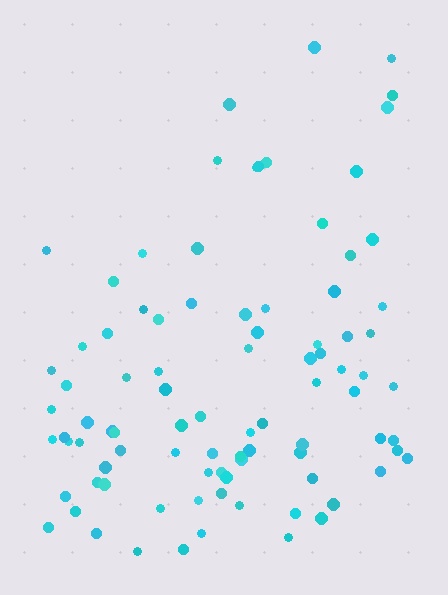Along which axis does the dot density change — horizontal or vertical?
Vertical.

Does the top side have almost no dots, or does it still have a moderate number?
Still a moderate number, just noticeably fewer than the bottom.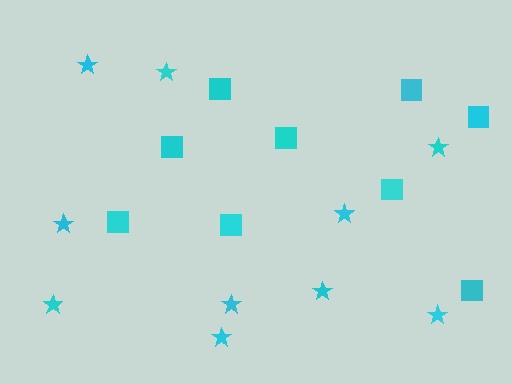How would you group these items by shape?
There are 2 groups: one group of squares (9) and one group of stars (10).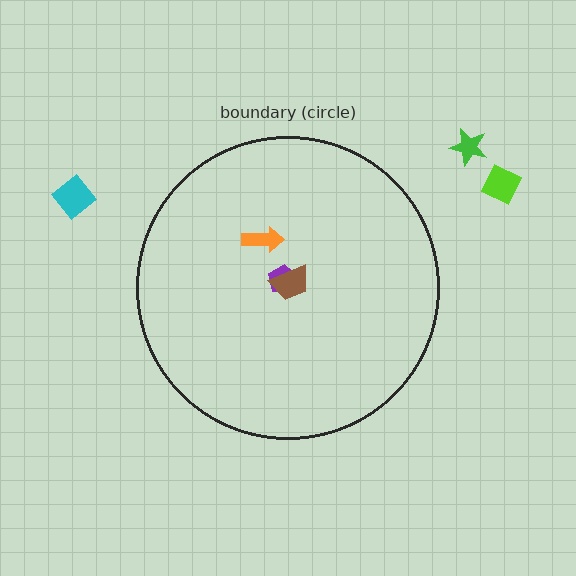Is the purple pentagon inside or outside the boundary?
Inside.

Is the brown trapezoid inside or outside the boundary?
Inside.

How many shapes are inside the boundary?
3 inside, 3 outside.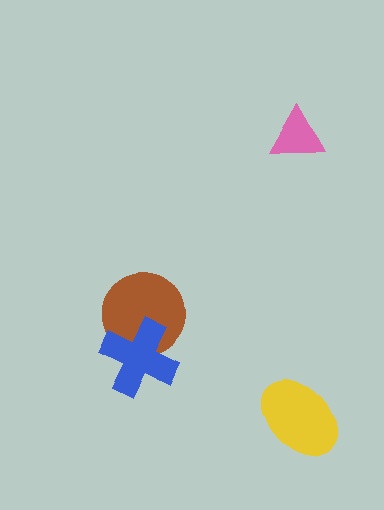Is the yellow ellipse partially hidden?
No, no other shape covers it.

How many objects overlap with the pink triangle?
0 objects overlap with the pink triangle.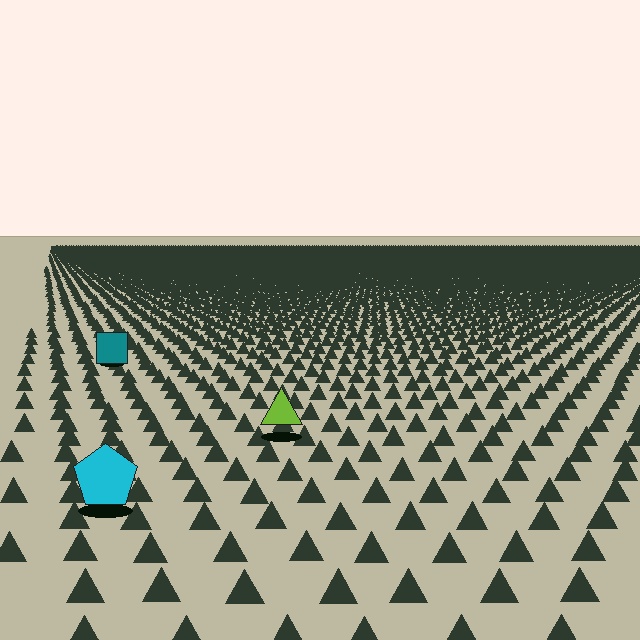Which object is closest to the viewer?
The cyan pentagon is closest. The texture marks near it are larger and more spread out.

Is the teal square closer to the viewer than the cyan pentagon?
No. The cyan pentagon is closer — you can tell from the texture gradient: the ground texture is coarser near it.